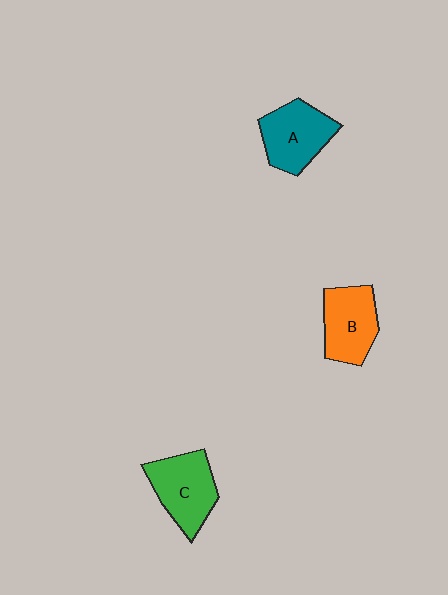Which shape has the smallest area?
Shape B (orange).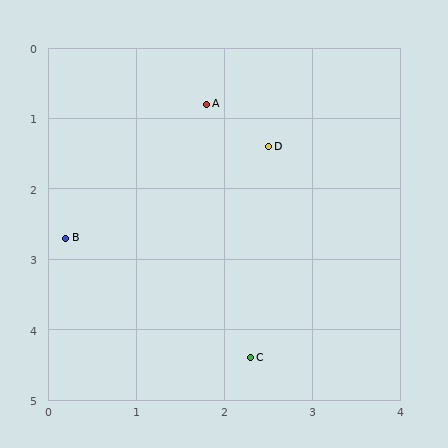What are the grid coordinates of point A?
Point A is at approximately (1.8, 0.8).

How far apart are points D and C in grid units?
Points D and C are about 3.0 grid units apart.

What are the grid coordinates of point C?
Point C is at approximately (2.3, 4.4).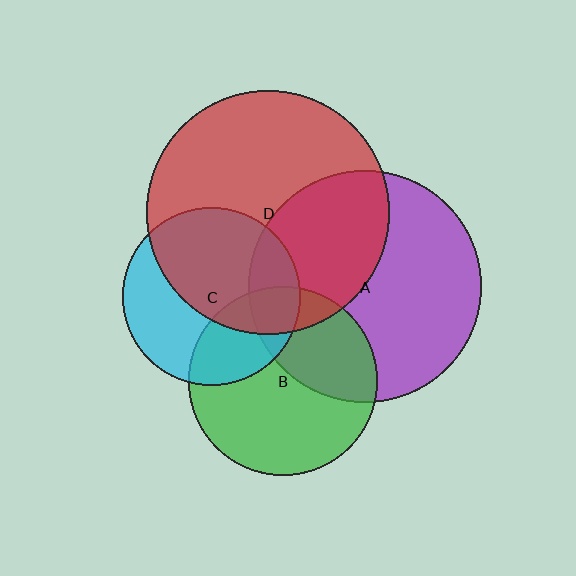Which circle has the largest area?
Circle D (red).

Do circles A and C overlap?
Yes.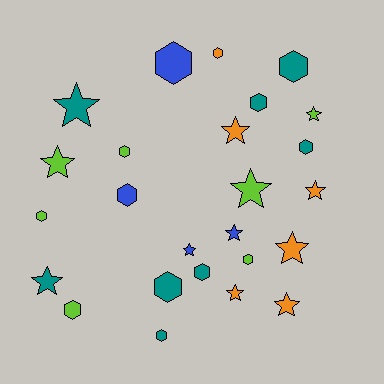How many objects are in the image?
There are 25 objects.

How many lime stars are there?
There are 3 lime stars.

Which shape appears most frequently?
Hexagon, with 13 objects.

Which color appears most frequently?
Teal, with 8 objects.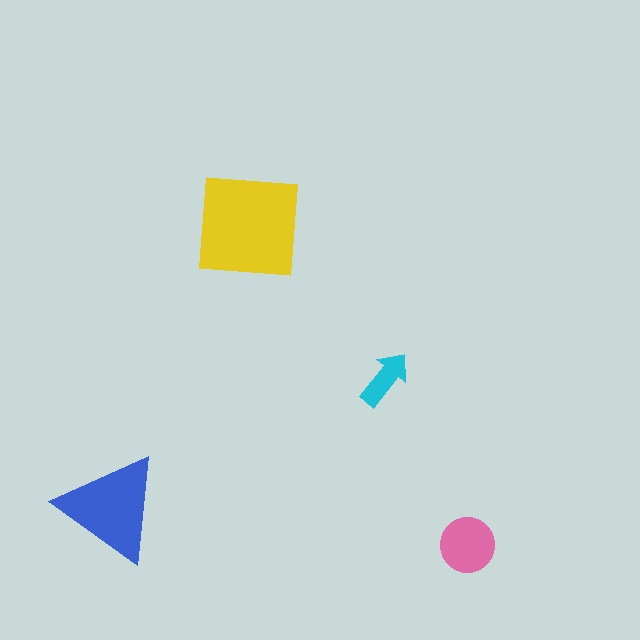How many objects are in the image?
There are 4 objects in the image.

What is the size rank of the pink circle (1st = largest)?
3rd.